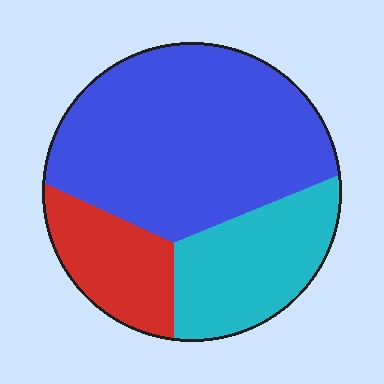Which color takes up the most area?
Blue, at roughly 60%.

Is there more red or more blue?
Blue.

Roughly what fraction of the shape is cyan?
Cyan covers 25% of the shape.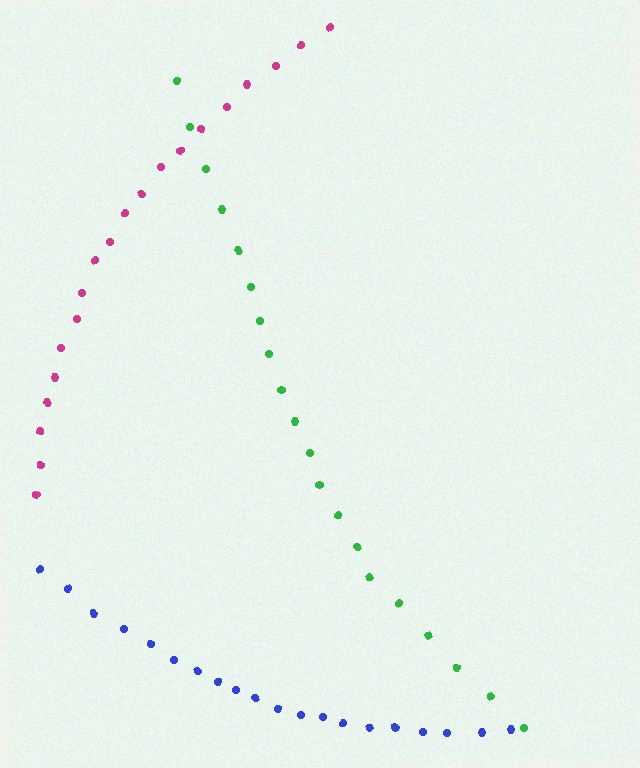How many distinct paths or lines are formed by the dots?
There are 3 distinct paths.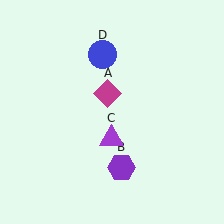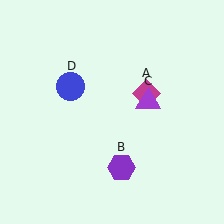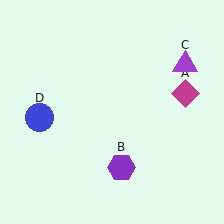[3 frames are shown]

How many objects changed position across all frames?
3 objects changed position: magenta diamond (object A), purple triangle (object C), blue circle (object D).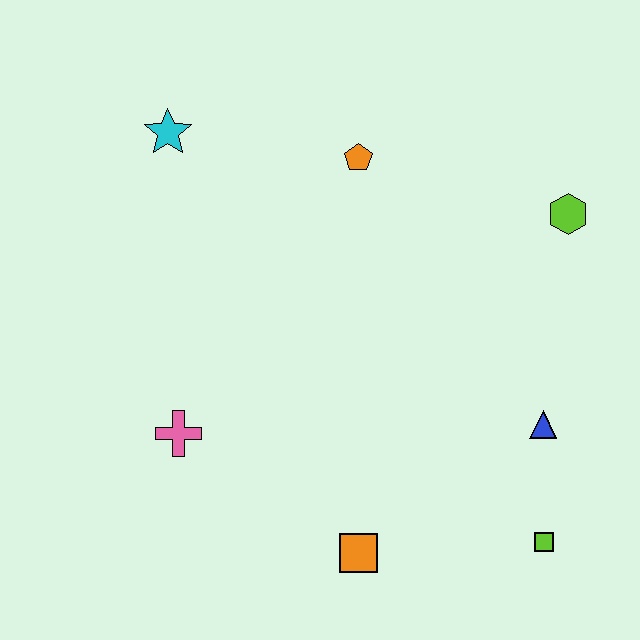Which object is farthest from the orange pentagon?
The lime square is farthest from the orange pentagon.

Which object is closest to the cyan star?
The orange pentagon is closest to the cyan star.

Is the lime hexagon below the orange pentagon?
Yes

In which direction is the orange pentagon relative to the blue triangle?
The orange pentagon is above the blue triangle.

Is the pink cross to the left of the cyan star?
No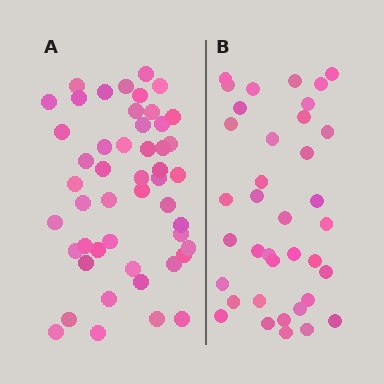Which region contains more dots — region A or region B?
Region A (the left region) has more dots.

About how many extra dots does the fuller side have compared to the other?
Region A has roughly 12 or so more dots than region B.